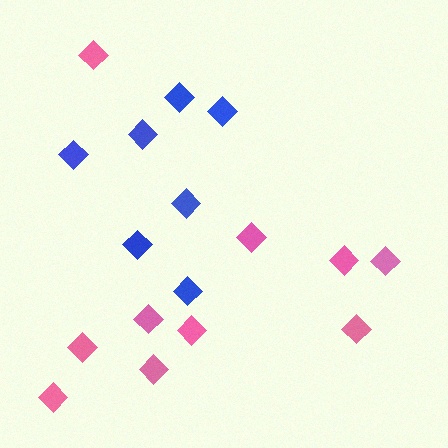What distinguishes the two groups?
There are 2 groups: one group of blue diamonds (7) and one group of pink diamonds (10).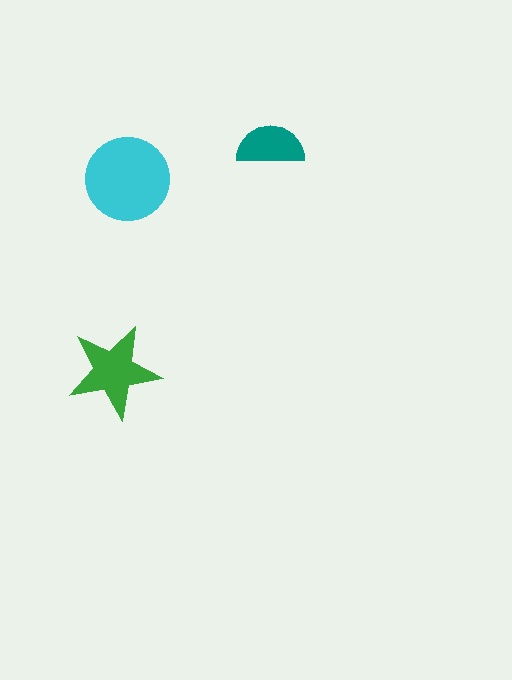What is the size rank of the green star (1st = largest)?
2nd.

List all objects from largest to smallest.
The cyan circle, the green star, the teal semicircle.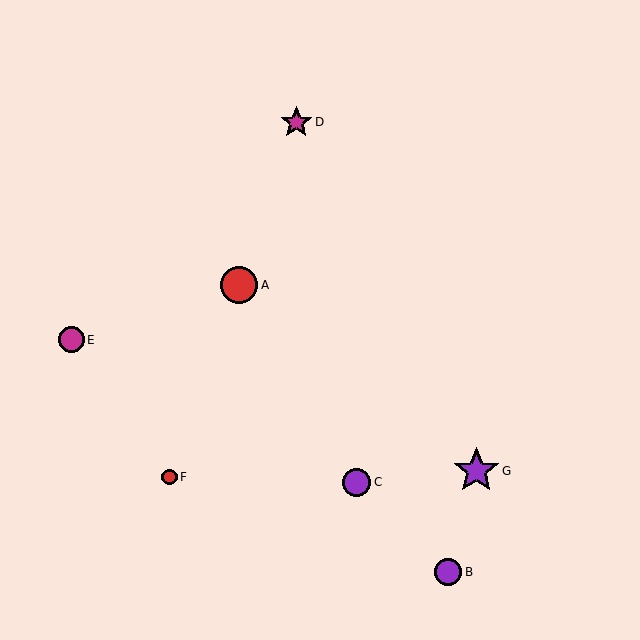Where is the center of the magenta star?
The center of the magenta star is at (296, 122).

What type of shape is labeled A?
Shape A is a red circle.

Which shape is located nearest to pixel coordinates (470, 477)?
The purple star (labeled G) at (476, 471) is nearest to that location.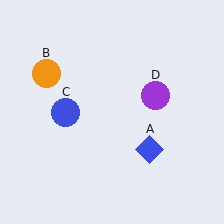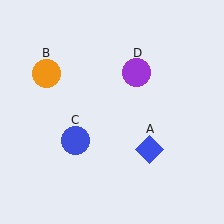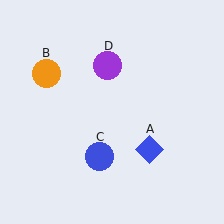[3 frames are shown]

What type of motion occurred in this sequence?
The blue circle (object C), purple circle (object D) rotated counterclockwise around the center of the scene.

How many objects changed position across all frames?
2 objects changed position: blue circle (object C), purple circle (object D).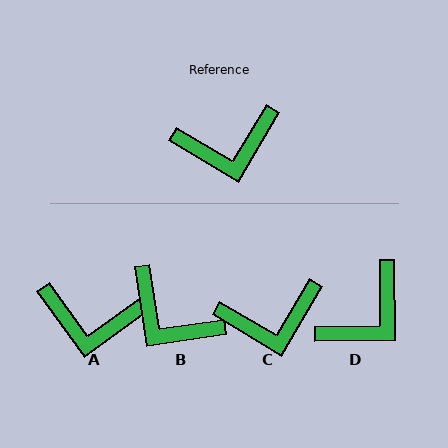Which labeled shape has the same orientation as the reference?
C.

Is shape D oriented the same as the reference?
No, it is off by about 31 degrees.